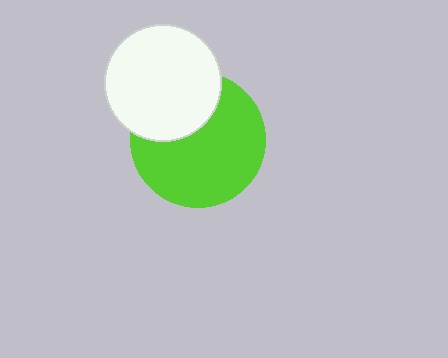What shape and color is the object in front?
The object in front is a white circle.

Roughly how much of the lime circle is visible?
Most of it is visible (roughly 69%).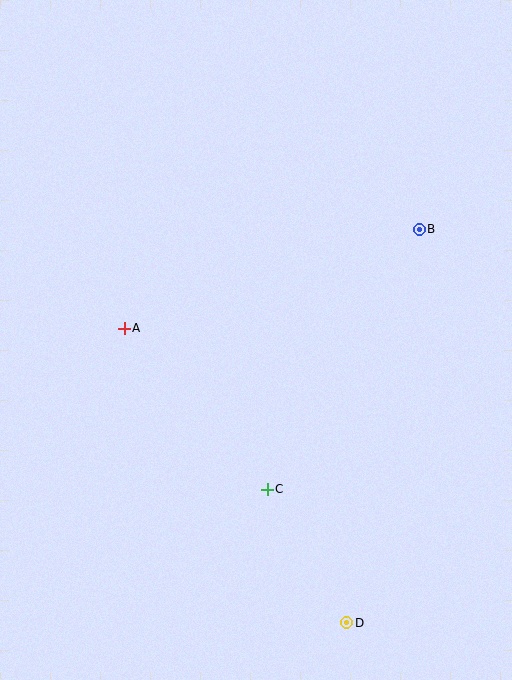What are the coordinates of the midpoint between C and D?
The midpoint between C and D is at (307, 556).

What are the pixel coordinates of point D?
Point D is at (347, 623).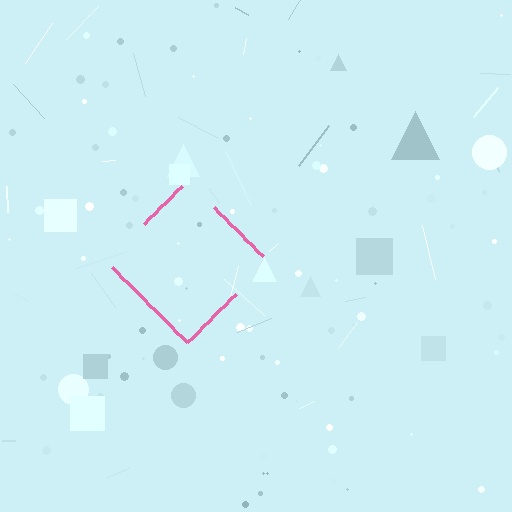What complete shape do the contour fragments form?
The contour fragments form a diamond.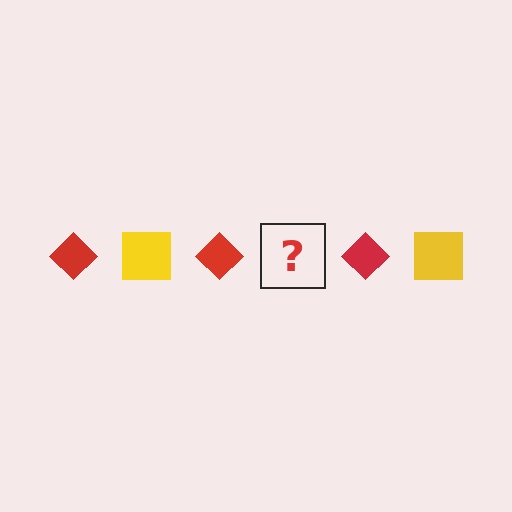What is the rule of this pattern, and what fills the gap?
The rule is that the pattern alternates between red diamond and yellow square. The gap should be filled with a yellow square.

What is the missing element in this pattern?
The missing element is a yellow square.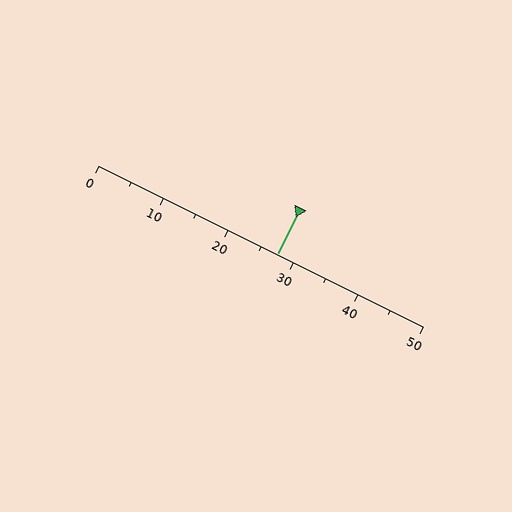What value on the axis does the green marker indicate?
The marker indicates approximately 27.5.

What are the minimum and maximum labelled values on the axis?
The axis runs from 0 to 50.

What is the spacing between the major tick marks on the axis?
The major ticks are spaced 10 apart.